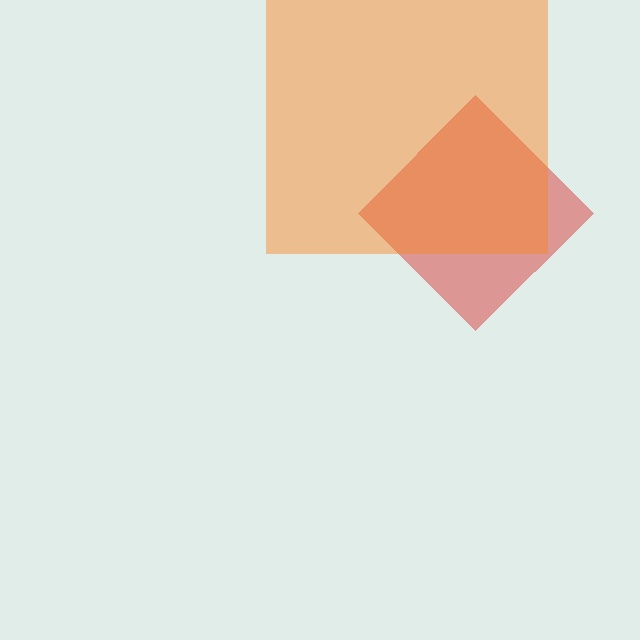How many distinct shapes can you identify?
There are 2 distinct shapes: a red diamond, an orange square.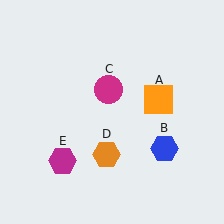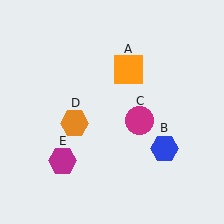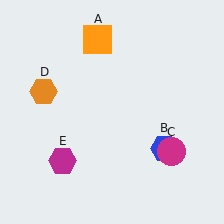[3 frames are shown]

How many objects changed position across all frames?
3 objects changed position: orange square (object A), magenta circle (object C), orange hexagon (object D).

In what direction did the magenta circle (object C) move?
The magenta circle (object C) moved down and to the right.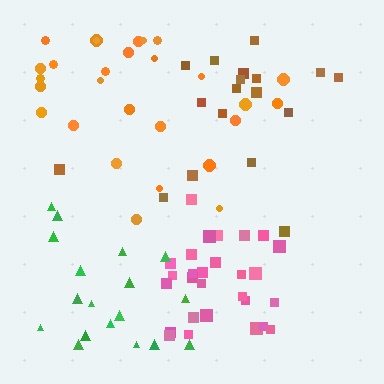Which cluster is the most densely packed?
Pink.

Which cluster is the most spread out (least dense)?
Brown.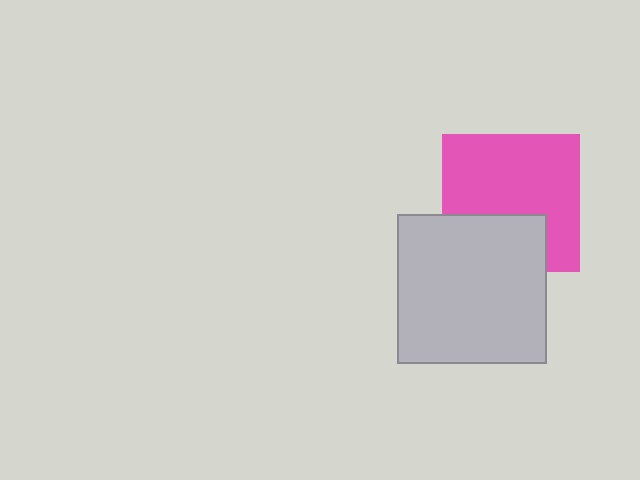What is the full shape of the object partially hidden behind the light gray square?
The partially hidden object is a pink square.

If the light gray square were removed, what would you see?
You would see the complete pink square.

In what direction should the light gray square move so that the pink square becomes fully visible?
The light gray square should move down. That is the shortest direction to clear the overlap and leave the pink square fully visible.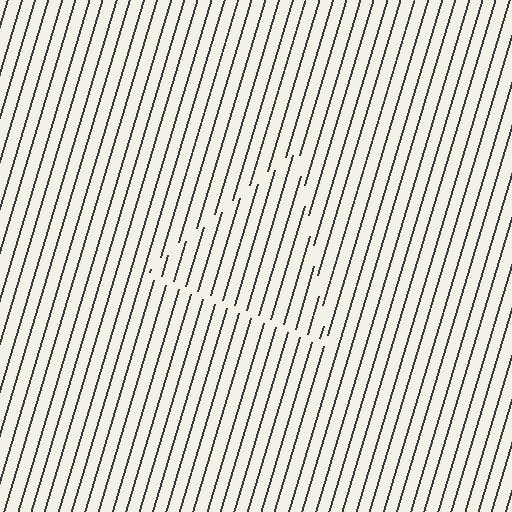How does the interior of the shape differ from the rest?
The interior of the shape contains the same grating, shifted by half a period — the contour is defined by the phase discontinuity where line-ends from the inner and outer gratings abut.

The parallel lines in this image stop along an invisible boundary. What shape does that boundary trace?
An illusory triangle. The interior of the shape contains the same grating, shifted by half a period — the contour is defined by the phase discontinuity where line-ends from the inner and outer gratings abut.